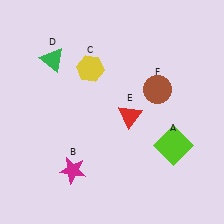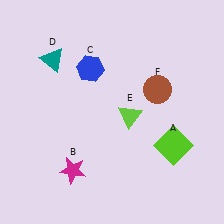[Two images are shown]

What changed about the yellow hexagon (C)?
In Image 1, C is yellow. In Image 2, it changed to blue.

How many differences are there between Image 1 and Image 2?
There are 3 differences between the two images.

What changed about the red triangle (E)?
In Image 1, E is red. In Image 2, it changed to lime.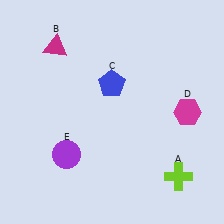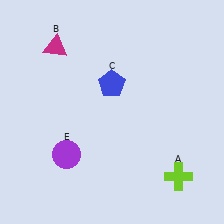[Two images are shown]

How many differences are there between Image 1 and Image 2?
There is 1 difference between the two images.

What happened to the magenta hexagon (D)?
The magenta hexagon (D) was removed in Image 2. It was in the bottom-right area of Image 1.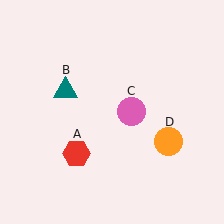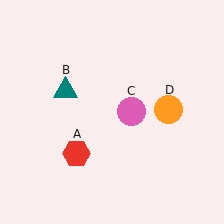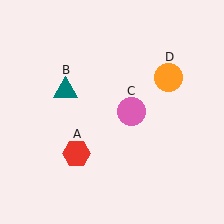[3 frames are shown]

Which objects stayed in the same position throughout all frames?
Red hexagon (object A) and teal triangle (object B) and pink circle (object C) remained stationary.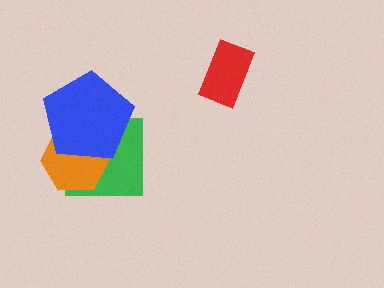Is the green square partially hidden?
Yes, it is partially covered by another shape.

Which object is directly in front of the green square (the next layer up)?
The orange hexagon is directly in front of the green square.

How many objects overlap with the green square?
2 objects overlap with the green square.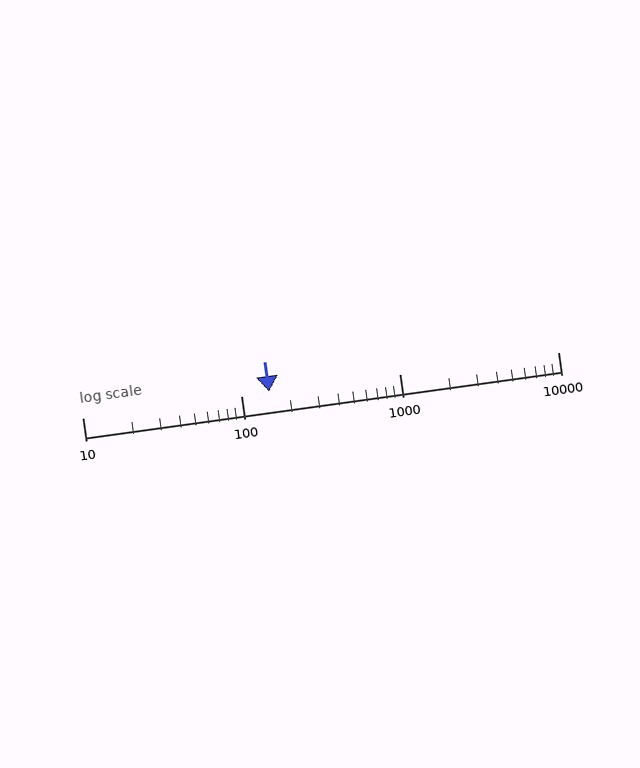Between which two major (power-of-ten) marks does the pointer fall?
The pointer is between 100 and 1000.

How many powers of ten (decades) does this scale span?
The scale spans 3 decades, from 10 to 10000.